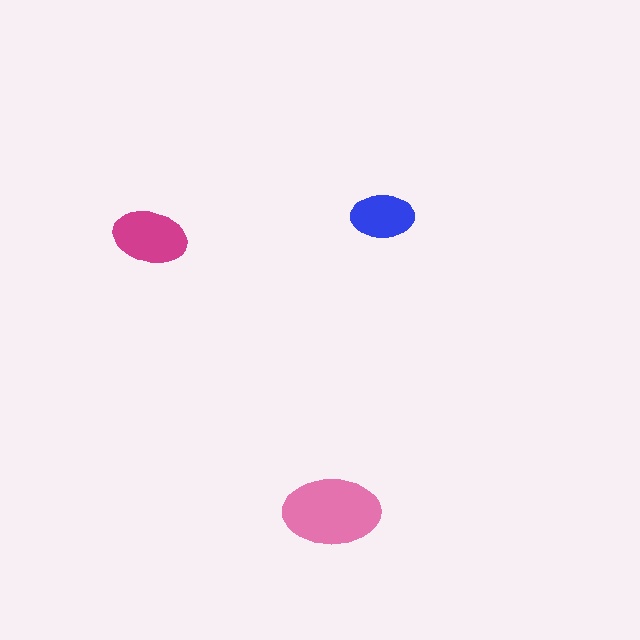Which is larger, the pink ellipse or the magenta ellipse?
The pink one.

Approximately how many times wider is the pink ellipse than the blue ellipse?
About 1.5 times wider.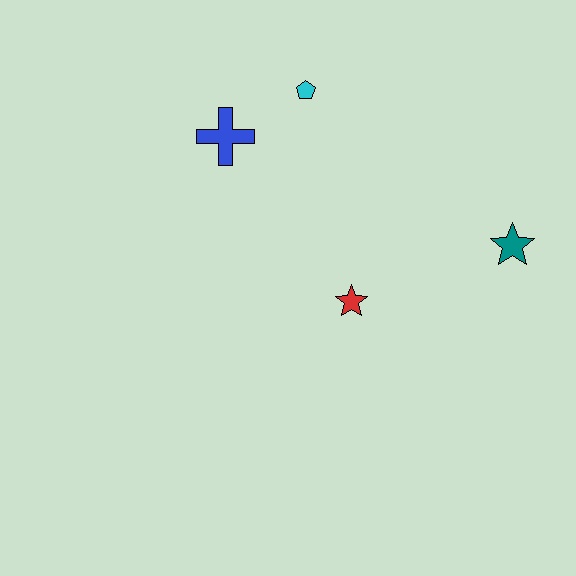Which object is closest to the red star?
The teal star is closest to the red star.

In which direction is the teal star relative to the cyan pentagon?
The teal star is to the right of the cyan pentagon.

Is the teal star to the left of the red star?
No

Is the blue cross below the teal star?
No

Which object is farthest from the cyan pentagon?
The teal star is farthest from the cyan pentagon.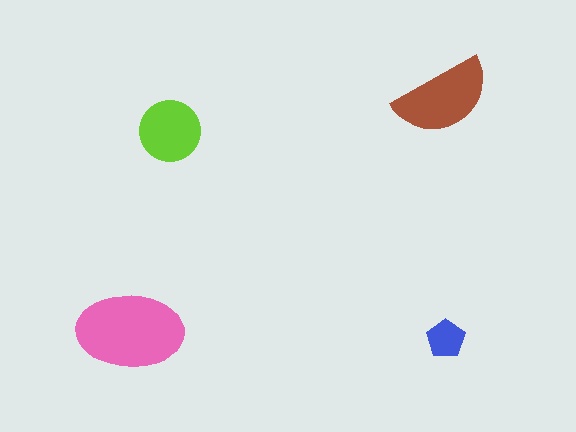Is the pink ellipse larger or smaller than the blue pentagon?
Larger.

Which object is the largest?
The pink ellipse.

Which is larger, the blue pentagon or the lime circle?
The lime circle.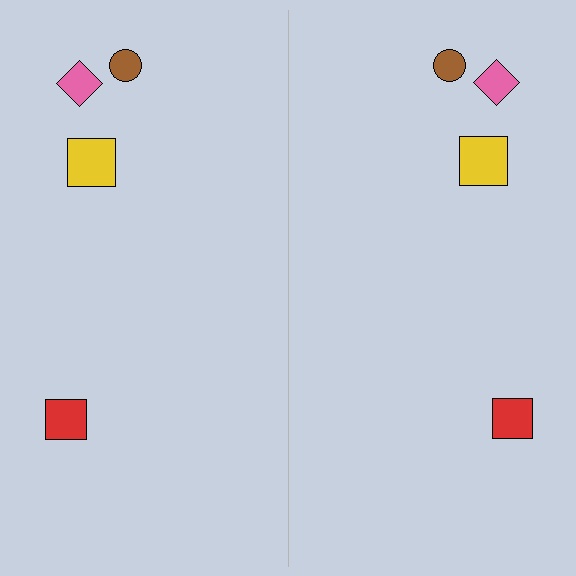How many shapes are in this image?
There are 8 shapes in this image.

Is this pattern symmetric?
Yes, this pattern has bilateral (reflection) symmetry.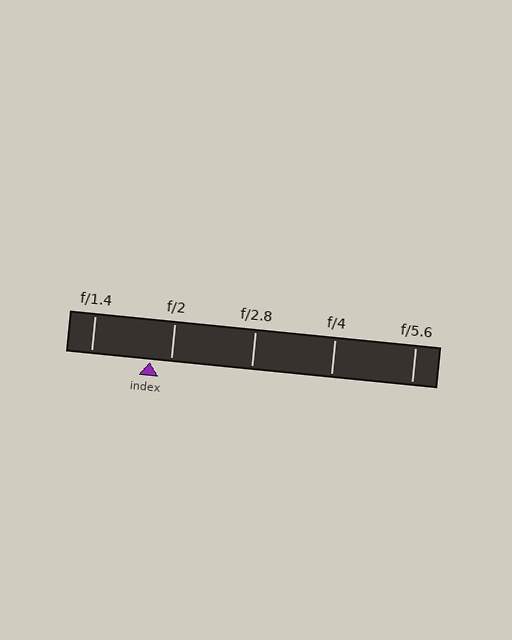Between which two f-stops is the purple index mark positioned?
The index mark is between f/1.4 and f/2.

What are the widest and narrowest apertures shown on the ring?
The widest aperture shown is f/1.4 and the narrowest is f/5.6.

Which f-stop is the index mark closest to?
The index mark is closest to f/2.